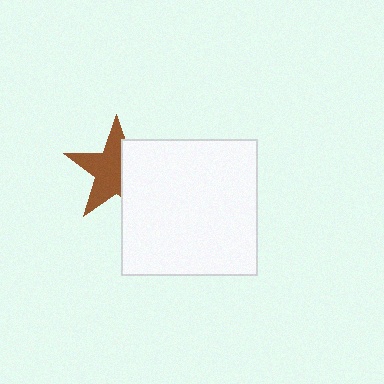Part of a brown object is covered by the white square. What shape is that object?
It is a star.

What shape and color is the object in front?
The object in front is a white square.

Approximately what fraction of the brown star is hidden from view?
Roughly 39% of the brown star is hidden behind the white square.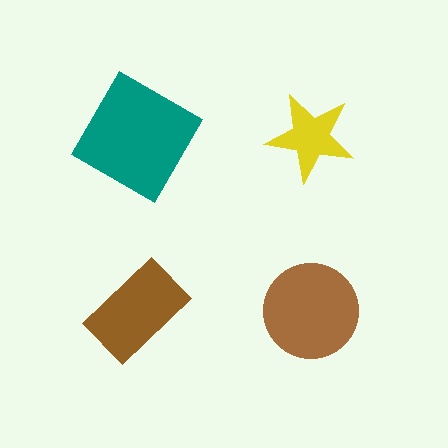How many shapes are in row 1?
2 shapes.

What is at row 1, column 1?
A teal diamond.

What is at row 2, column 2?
A brown circle.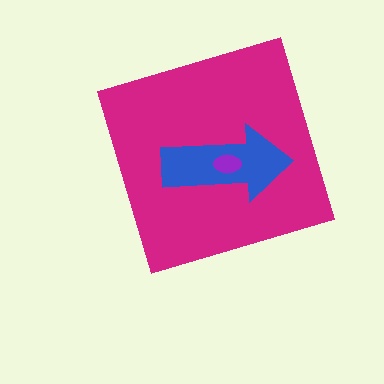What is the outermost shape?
The magenta diamond.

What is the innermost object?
The purple ellipse.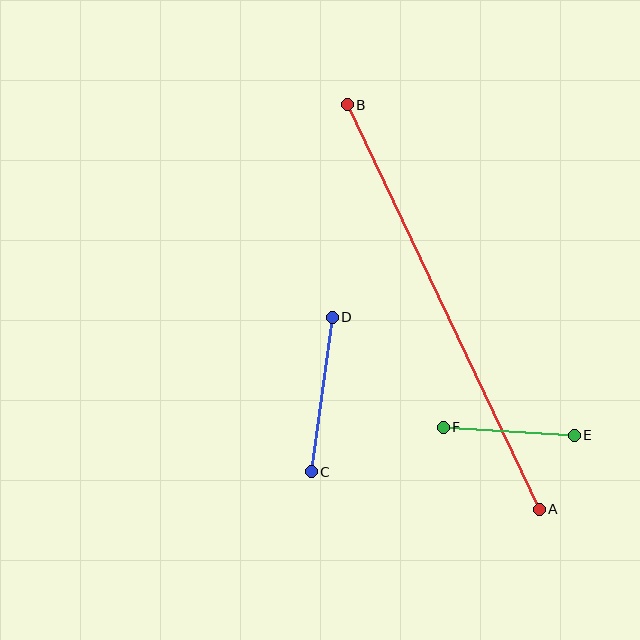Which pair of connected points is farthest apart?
Points A and B are farthest apart.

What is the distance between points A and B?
The distance is approximately 448 pixels.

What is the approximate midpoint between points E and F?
The midpoint is at approximately (509, 431) pixels.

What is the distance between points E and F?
The distance is approximately 131 pixels.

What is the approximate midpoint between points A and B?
The midpoint is at approximately (443, 307) pixels.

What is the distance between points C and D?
The distance is approximately 156 pixels.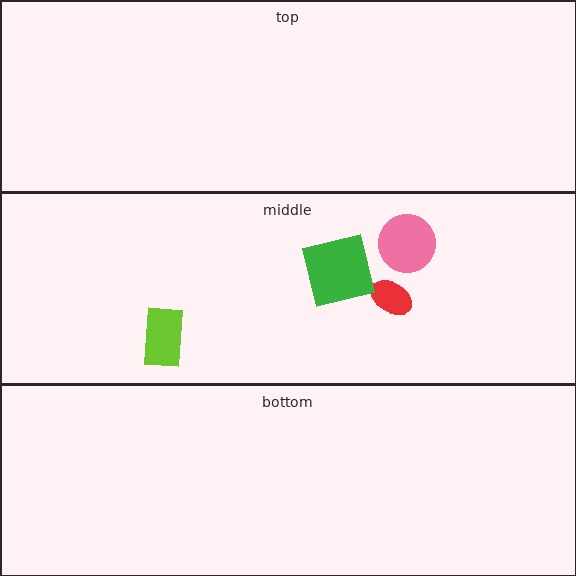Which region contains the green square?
The middle region.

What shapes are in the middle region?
The red ellipse, the pink circle, the green square, the lime rectangle.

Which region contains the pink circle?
The middle region.